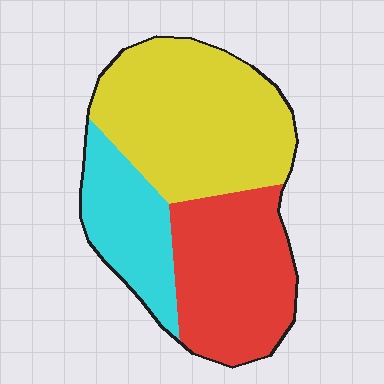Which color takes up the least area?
Cyan, at roughly 20%.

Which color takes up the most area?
Yellow, at roughly 45%.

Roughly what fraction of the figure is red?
Red takes up about one third (1/3) of the figure.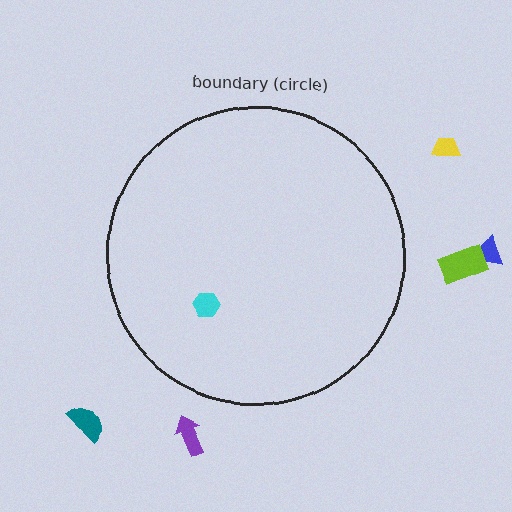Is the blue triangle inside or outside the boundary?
Outside.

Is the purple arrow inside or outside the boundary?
Outside.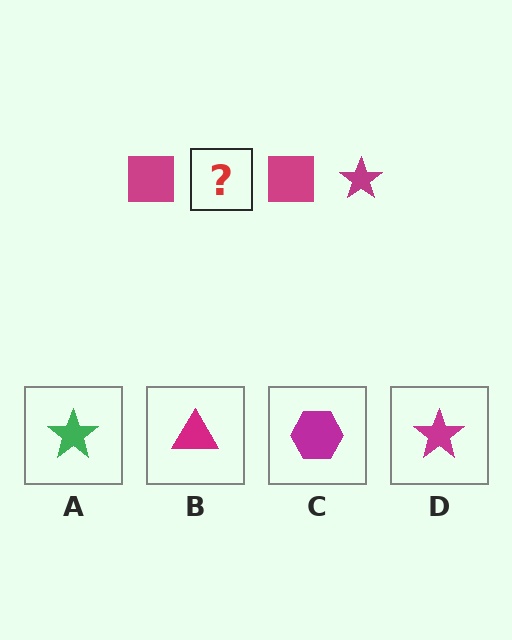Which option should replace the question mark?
Option D.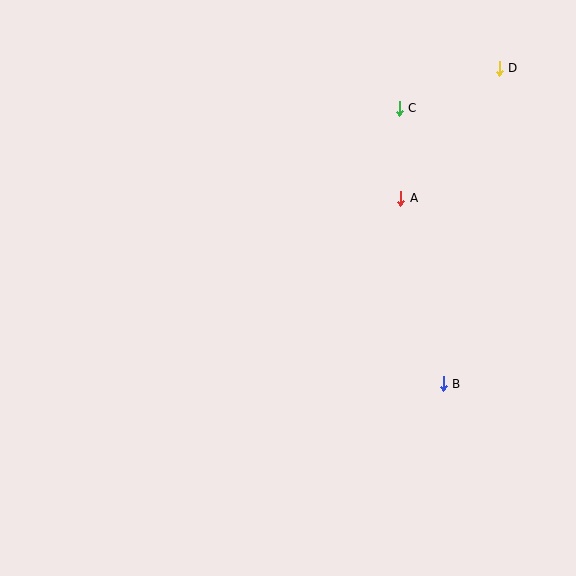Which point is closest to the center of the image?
Point A at (401, 198) is closest to the center.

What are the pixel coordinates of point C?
Point C is at (399, 108).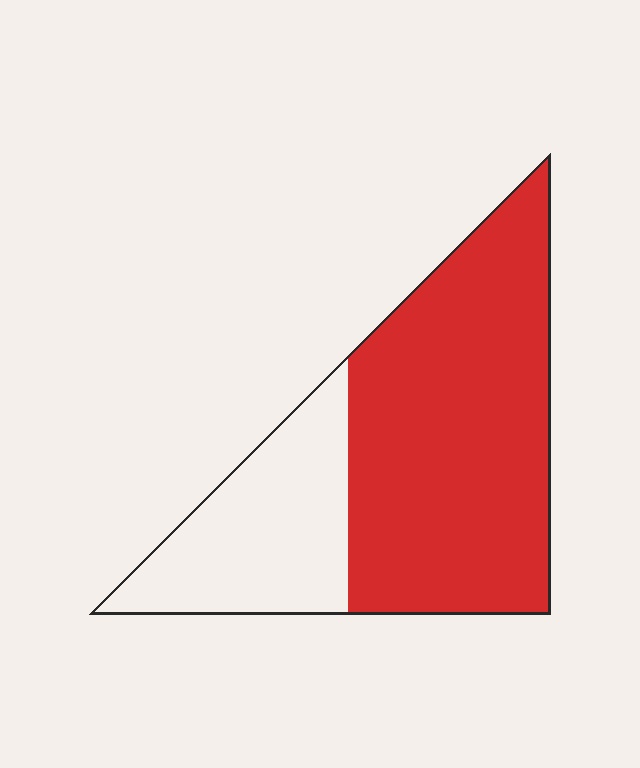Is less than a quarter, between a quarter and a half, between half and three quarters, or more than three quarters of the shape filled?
Between half and three quarters.